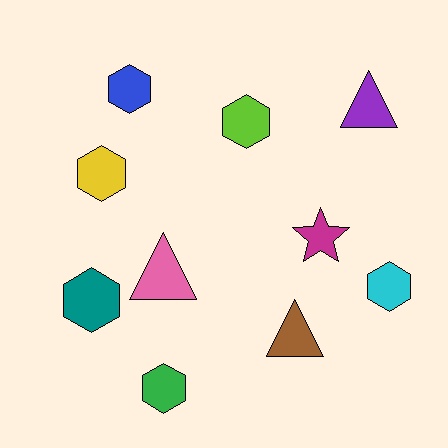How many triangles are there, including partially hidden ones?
There are 3 triangles.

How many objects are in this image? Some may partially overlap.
There are 10 objects.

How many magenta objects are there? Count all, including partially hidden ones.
There is 1 magenta object.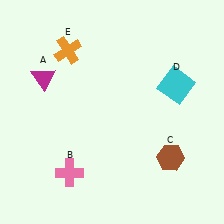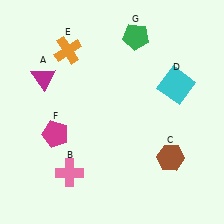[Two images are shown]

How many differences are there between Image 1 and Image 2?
There are 2 differences between the two images.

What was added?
A magenta pentagon (F), a green pentagon (G) were added in Image 2.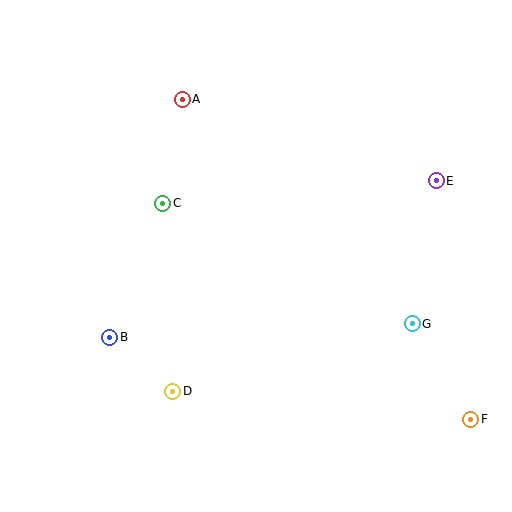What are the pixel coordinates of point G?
Point G is at (412, 324).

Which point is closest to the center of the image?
Point C at (163, 203) is closest to the center.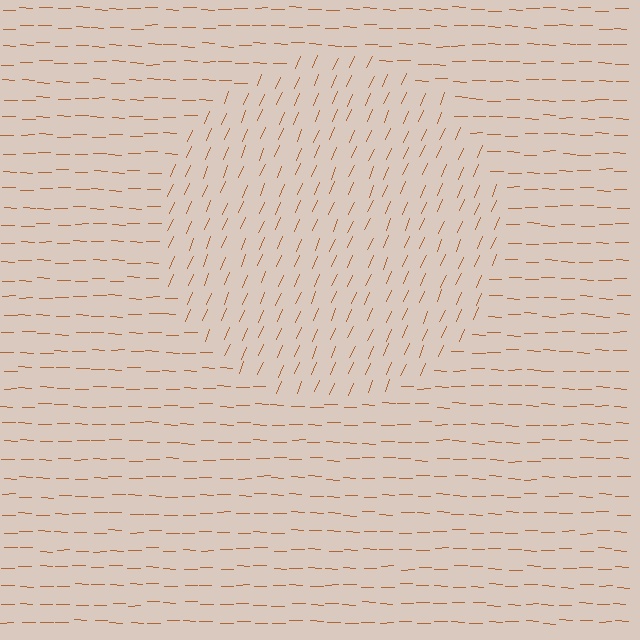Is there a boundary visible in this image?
Yes, there is a texture boundary formed by a change in line orientation.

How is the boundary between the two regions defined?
The boundary is defined purely by a change in line orientation (approximately 68 degrees difference). All lines are the same color and thickness.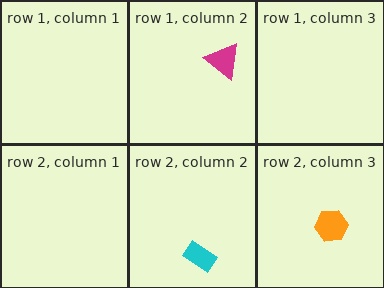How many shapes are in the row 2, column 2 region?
1.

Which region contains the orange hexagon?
The row 2, column 3 region.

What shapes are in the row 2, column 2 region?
The cyan rectangle.